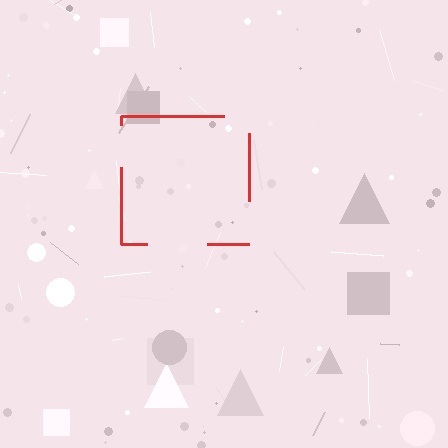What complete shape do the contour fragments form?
The contour fragments form a square.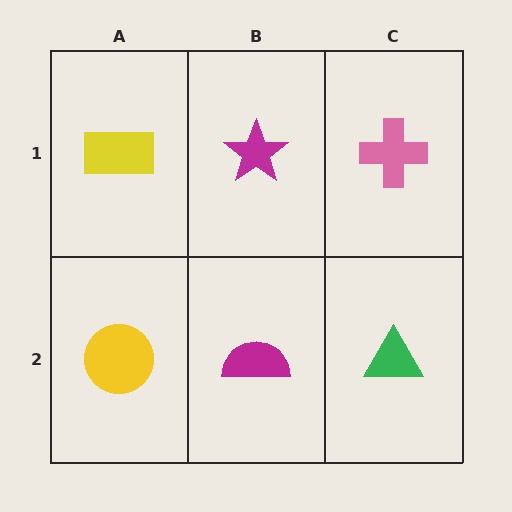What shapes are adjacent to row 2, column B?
A magenta star (row 1, column B), a yellow circle (row 2, column A), a green triangle (row 2, column C).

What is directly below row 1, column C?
A green triangle.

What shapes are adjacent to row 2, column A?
A yellow rectangle (row 1, column A), a magenta semicircle (row 2, column B).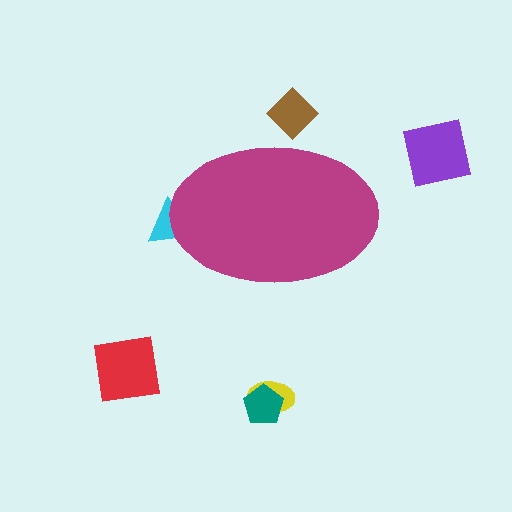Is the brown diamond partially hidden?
Yes, the brown diamond is partially hidden behind the magenta ellipse.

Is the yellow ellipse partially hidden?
No, the yellow ellipse is fully visible.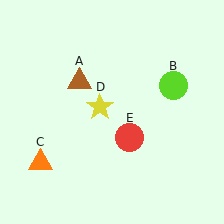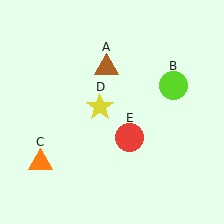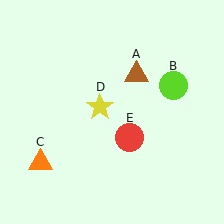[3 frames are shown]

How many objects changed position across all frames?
1 object changed position: brown triangle (object A).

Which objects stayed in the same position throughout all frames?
Lime circle (object B) and orange triangle (object C) and yellow star (object D) and red circle (object E) remained stationary.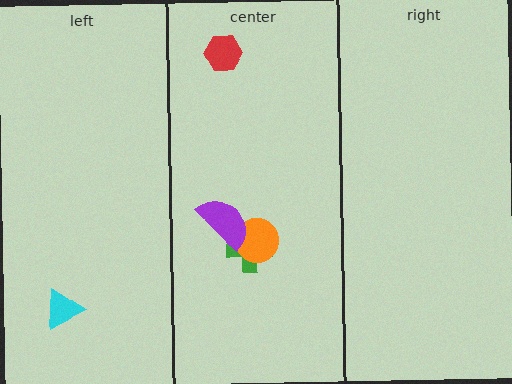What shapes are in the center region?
The green cross, the orange circle, the red hexagon, the purple semicircle.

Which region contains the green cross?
The center region.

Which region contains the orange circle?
The center region.